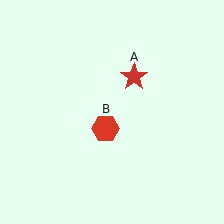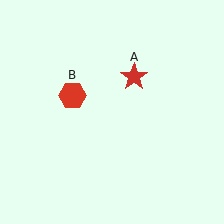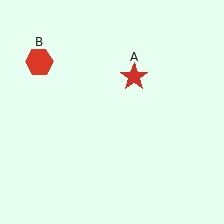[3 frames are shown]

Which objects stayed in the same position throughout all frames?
Red star (object A) remained stationary.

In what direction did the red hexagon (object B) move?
The red hexagon (object B) moved up and to the left.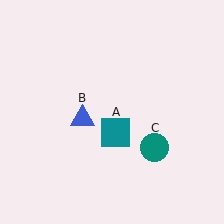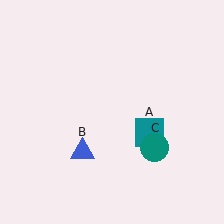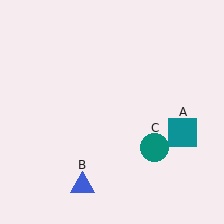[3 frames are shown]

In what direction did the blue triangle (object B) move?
The blue triangle (object B) moved down.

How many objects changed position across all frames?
2 objects changed position: teal square (object A), blue triangle (object B).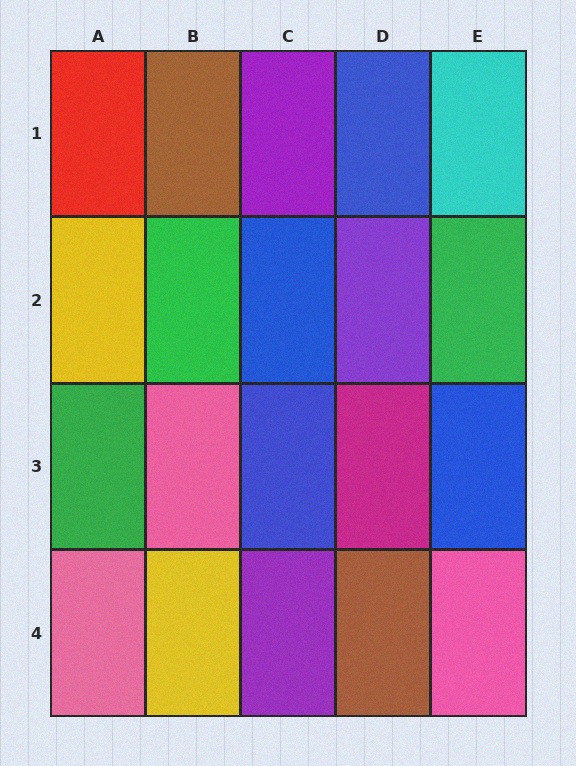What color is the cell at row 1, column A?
Red.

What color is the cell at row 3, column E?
Blue.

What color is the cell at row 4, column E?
Pink.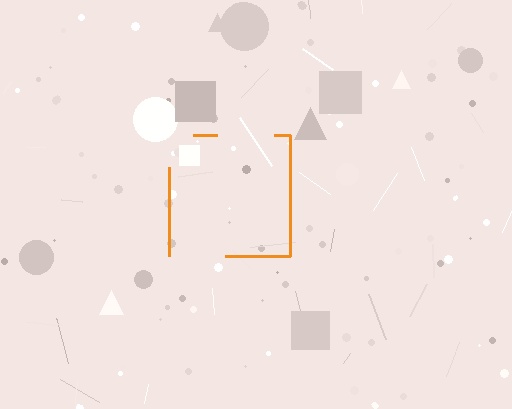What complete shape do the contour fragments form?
The contour fragments form a square.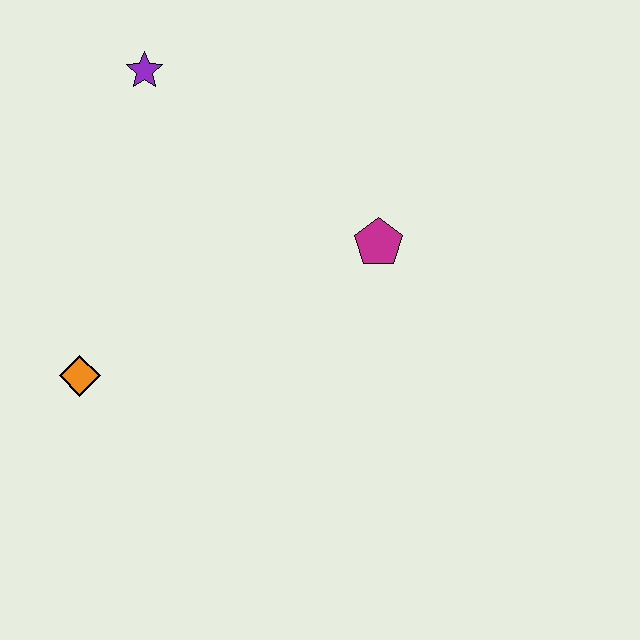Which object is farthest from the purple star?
The orange diamond is farthest from the purple star.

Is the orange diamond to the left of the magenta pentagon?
Yes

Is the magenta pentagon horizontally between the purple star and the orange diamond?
No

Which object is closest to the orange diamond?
The purple star is closest to the orange diamond.